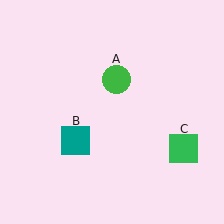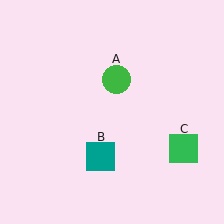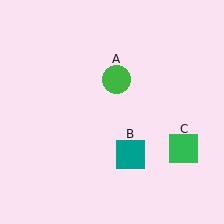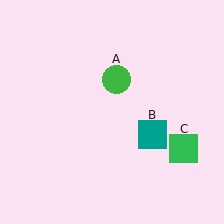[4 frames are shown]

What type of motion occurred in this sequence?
The teal square (object B) rotated counterclockwise around the center of the scene.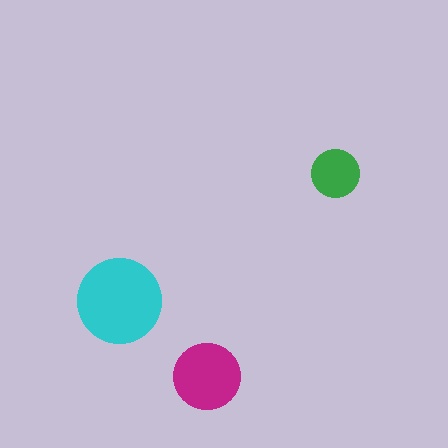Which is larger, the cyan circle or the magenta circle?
The cyan one.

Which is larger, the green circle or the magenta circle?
The magenta one.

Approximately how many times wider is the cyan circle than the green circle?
About 1.5 times wider.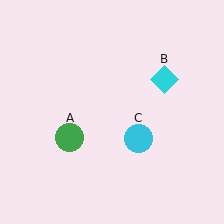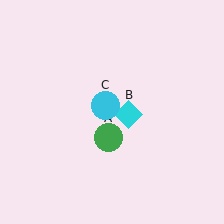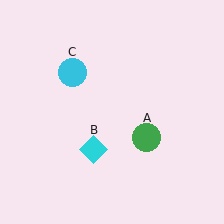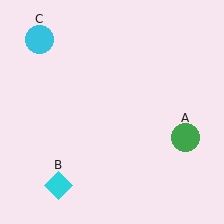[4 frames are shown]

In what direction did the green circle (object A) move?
The green circle (object A) moved right.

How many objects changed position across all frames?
3 objects changed position: green circle (object A), cyan diamond (object B), cyan circle (object C).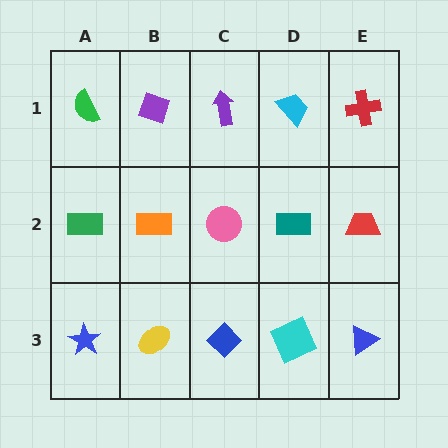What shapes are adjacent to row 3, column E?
A red trapezoid (row 2, column E), a cyan square (row 3, column D).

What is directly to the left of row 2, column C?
An orange rectangle.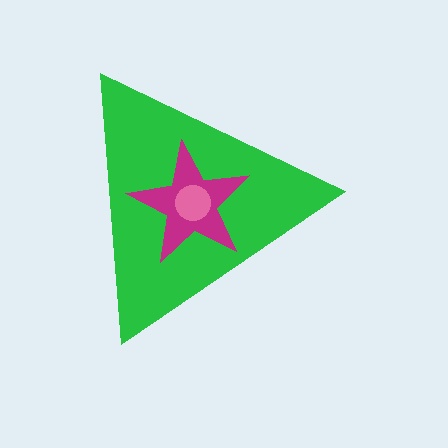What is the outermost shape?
The green triangle.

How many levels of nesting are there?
3.